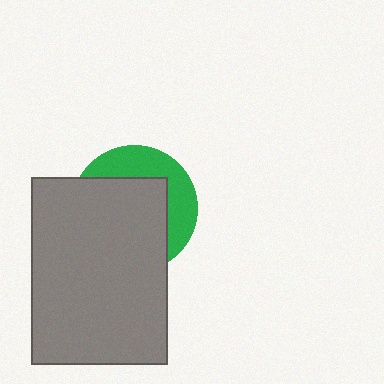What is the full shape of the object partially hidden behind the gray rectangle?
The partially hidden object is a green circle.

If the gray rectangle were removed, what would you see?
You would see the complete green circle.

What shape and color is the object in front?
The object in front is a gray rectangle.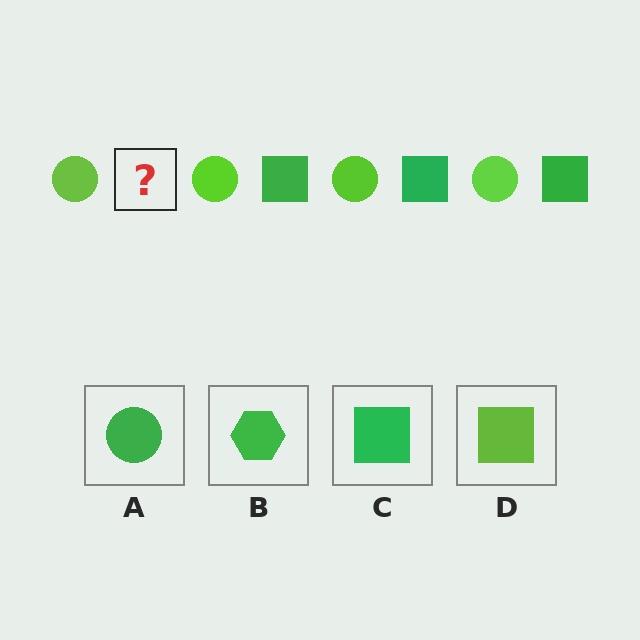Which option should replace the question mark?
Option C.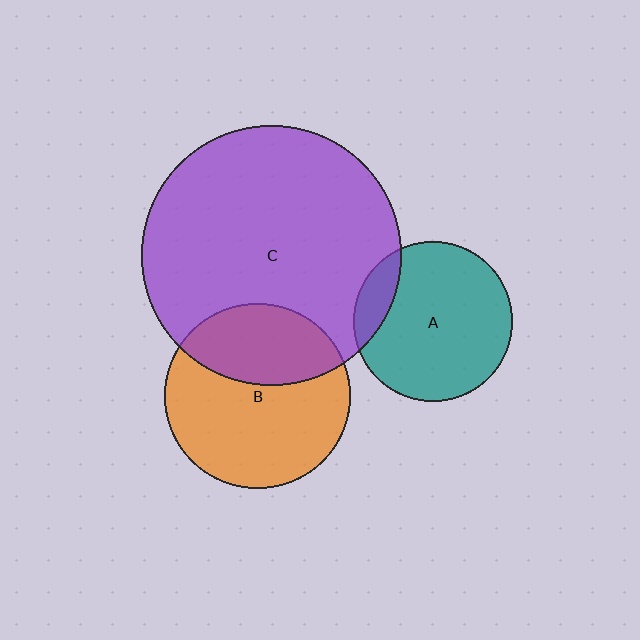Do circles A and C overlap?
Yes.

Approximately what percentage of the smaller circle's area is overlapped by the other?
Approximately 15%.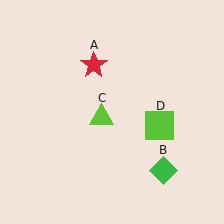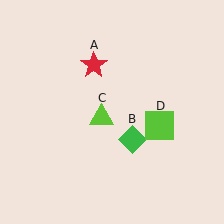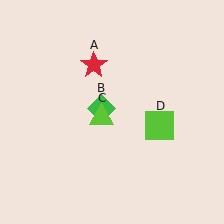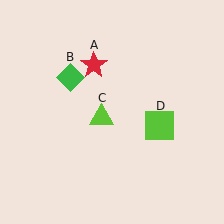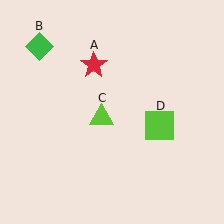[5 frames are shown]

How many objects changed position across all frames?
1 object changed position: green diamond (object B).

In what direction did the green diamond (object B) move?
The green diamond (object B) moved up and to the left.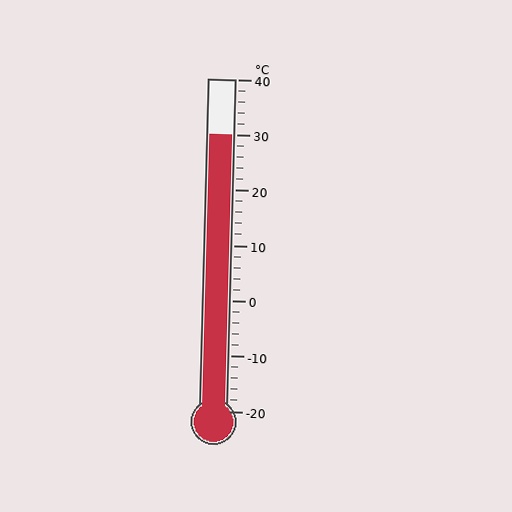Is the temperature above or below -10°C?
The temperature is above -10°C.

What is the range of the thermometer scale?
The thermometer scale ranges from -20°C to 40°C.